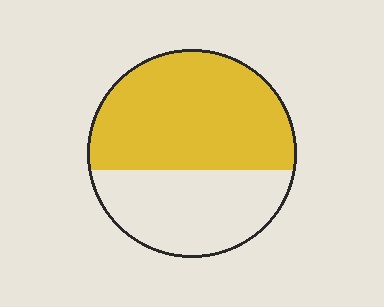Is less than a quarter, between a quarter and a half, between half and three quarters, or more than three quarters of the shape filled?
Between half and three quarters.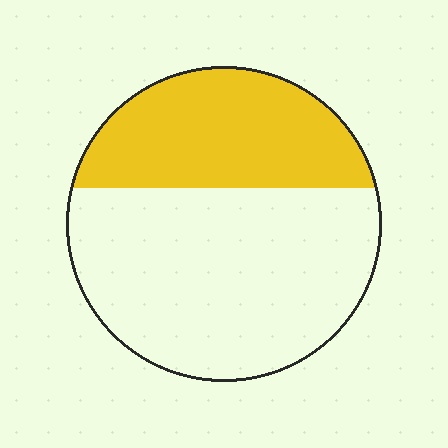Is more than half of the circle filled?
No.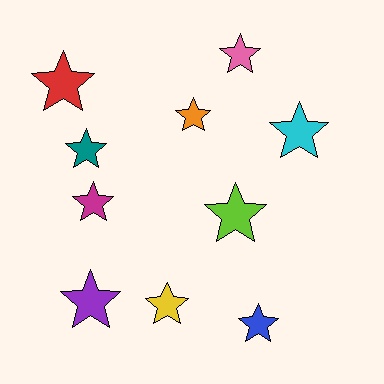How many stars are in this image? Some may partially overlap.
There are 10 stars.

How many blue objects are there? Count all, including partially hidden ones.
There is 1 blue object.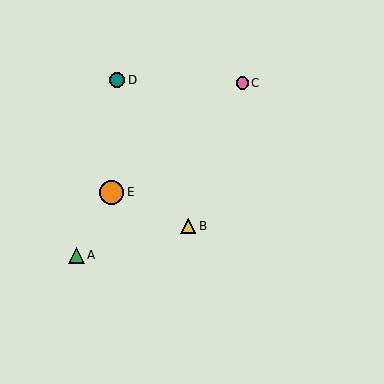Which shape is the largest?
The orange circle (labeled E) is the largest.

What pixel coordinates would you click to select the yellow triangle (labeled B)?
Click at (188, 226) to select the yellow triangle B.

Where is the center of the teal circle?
The center of the teal circle is at (117, 80).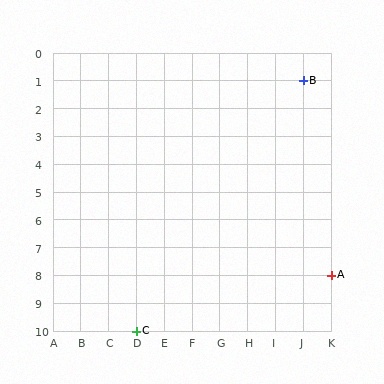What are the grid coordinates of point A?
Point A is at grid coordinates (K, 8).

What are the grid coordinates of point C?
Point C is at grid coordinates (D, 10).